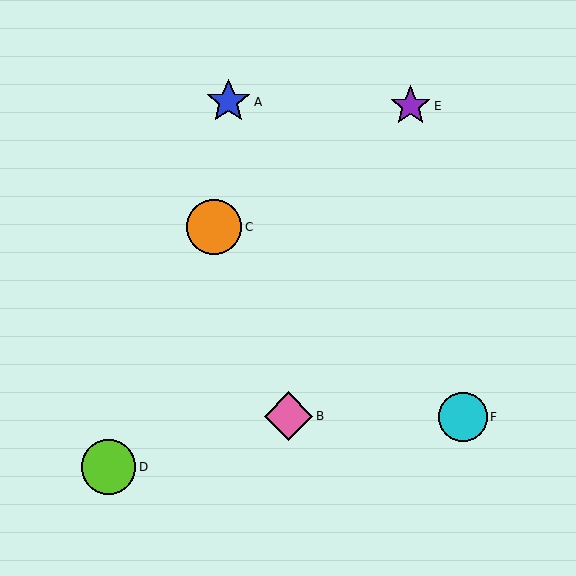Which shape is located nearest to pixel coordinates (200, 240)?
The orange circle (labeled C) at (214, 227) is nearest to that location.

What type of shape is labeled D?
Shape D is a lime circle.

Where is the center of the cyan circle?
The center of the cyan circle is at (463, 417).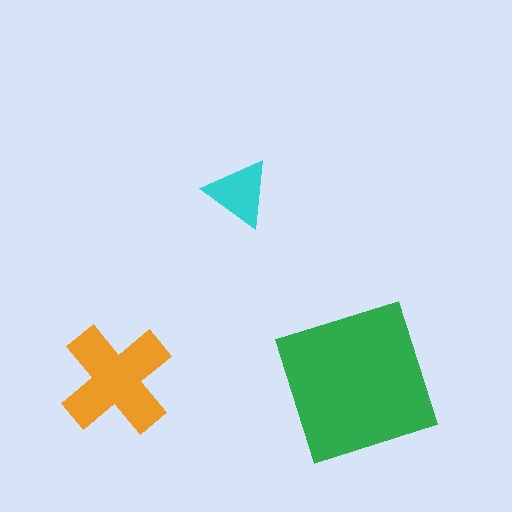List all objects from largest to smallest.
The green square, the orange cross, the cyan triangle.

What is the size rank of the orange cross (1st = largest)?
2nd.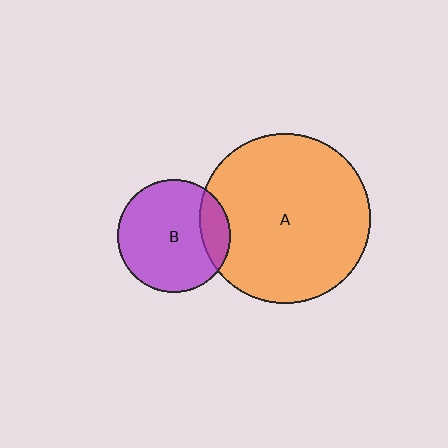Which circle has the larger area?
Circle A (orange).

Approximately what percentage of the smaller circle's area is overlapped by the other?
Approximately 15%.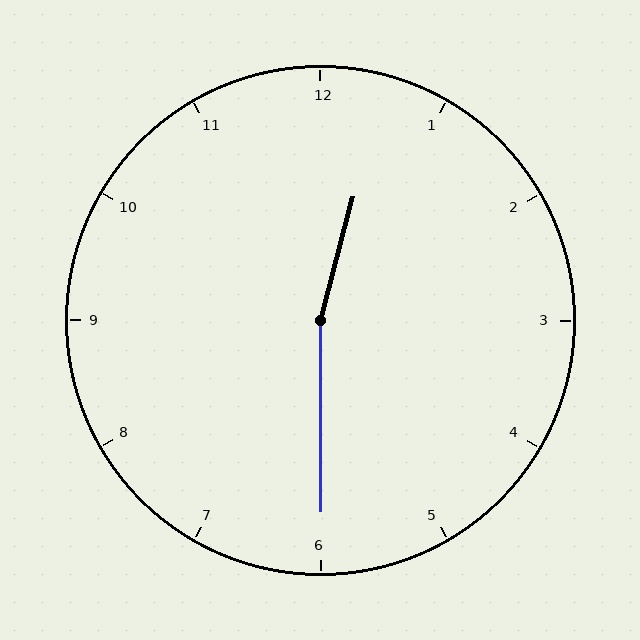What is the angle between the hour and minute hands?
Approximately 165 degrees.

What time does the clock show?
12:30.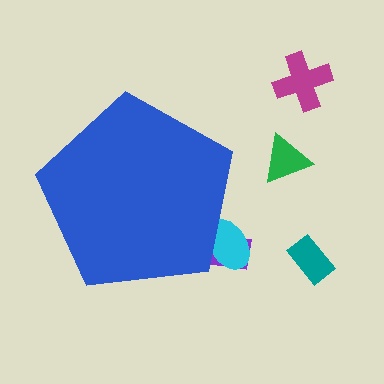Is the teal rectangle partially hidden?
No, the teal rectangle is fully visible.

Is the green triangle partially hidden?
No, the green triangle is fully visible.